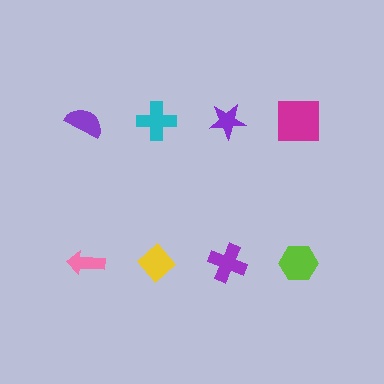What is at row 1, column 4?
A magenta square.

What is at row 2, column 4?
A lime hexagon.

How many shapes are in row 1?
4 shapes.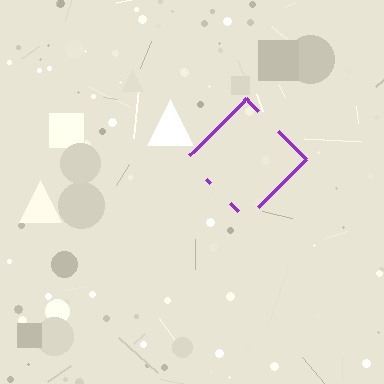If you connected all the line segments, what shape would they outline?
They would outline a diamond.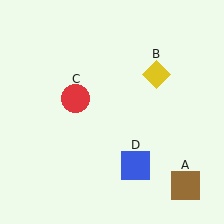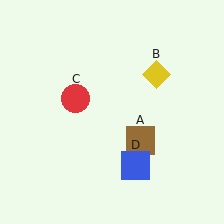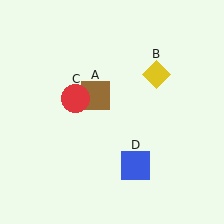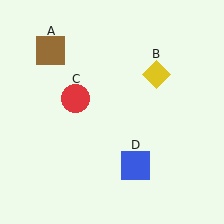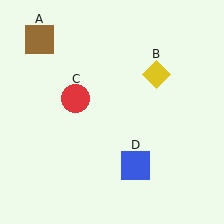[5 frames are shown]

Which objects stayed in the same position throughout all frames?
Yellow diamond (object B) and red circle (object C) and blue square (object D) remained stationary.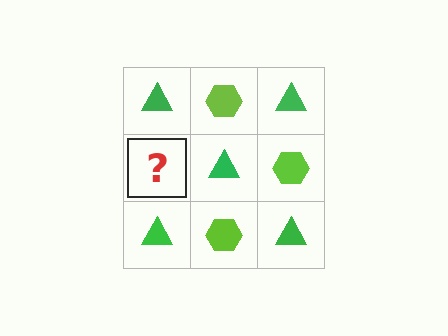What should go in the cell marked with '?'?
The missing cell should contain a lime hexagon.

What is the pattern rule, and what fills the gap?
The rule is that it alternates green triangle and lime hexagon in a checkerboard pattern. The gap should be filled with a lime hexagon.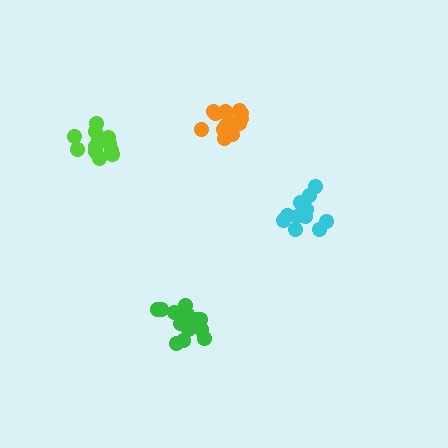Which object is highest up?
The orange cluster is topmost.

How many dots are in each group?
Group 1: 16 dots, Group 2: 13 dots, Group 3: 11 dots, Group 4: 15 dots (55 total).